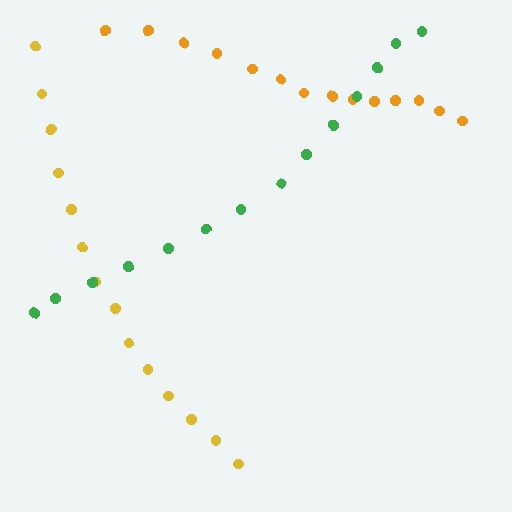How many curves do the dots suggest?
There are 3 distinct paths.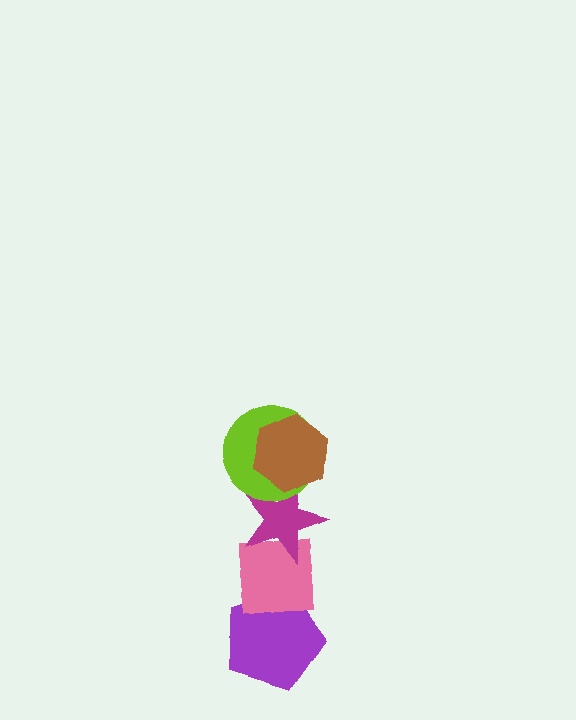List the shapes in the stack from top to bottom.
From top to bottom: the brown hexagon, the lime circle, the magenta star, the pink square, the purple pentagon.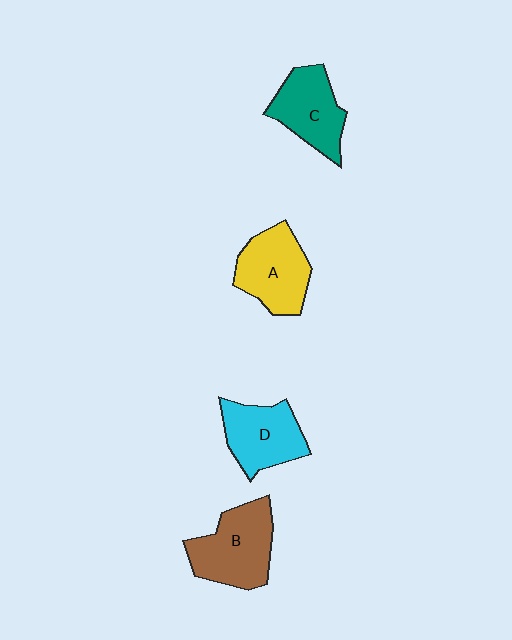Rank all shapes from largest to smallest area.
From largest to smallest: B (brown), A (yellow), D (cyan), C (teal).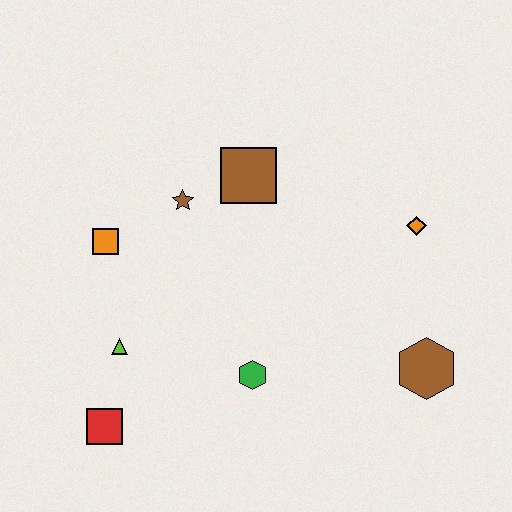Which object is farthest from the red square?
The orange diamond is farthest from the red square.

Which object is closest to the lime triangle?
The red square is closest to the lime triangle.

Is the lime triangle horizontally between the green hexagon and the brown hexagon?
No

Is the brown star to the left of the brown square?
Yes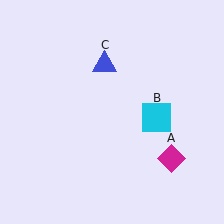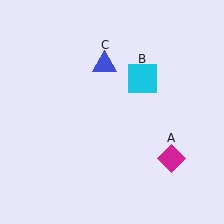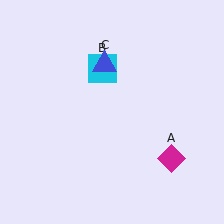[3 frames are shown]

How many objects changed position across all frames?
1 object changed position: cyan square (object B).